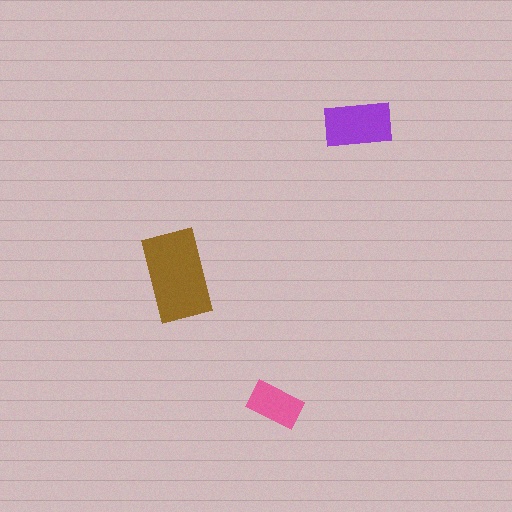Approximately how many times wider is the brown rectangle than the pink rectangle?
About 1.5 times wider.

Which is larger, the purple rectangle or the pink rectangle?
The purple one.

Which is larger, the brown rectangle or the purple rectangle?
The brown one.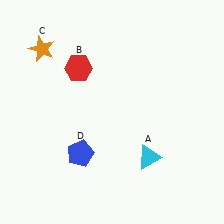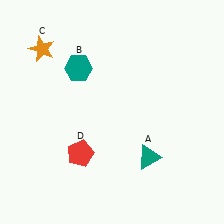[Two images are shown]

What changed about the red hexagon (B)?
In Image 1, B is red. In Image 2, it changed to teal.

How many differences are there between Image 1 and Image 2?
There are 3 differences between the two images.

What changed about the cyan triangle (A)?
In Image 1, A is cyan. In Image 2, it changed to teal.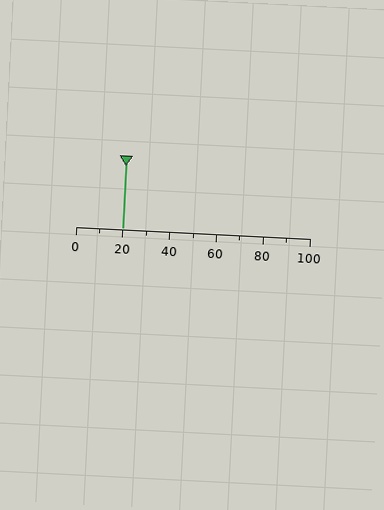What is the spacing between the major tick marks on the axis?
The major ticks are spaced 20 apart.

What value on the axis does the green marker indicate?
The marker indicates approximately 20.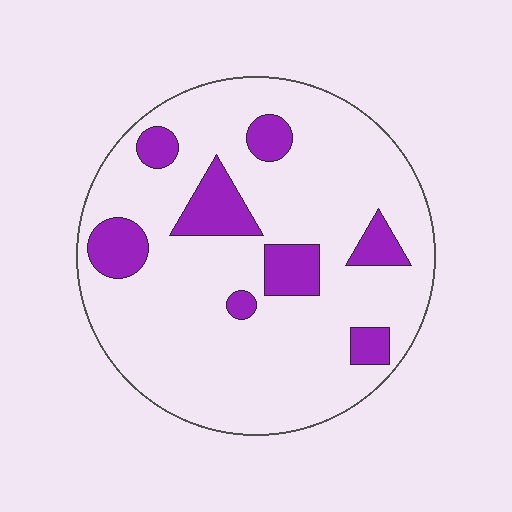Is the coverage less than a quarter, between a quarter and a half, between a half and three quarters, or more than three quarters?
Less than a quarter.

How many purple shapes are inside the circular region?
8.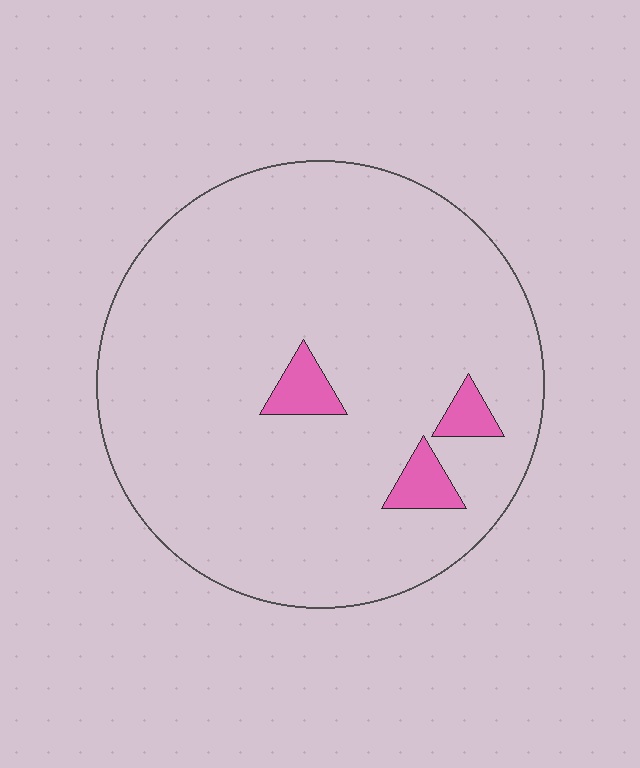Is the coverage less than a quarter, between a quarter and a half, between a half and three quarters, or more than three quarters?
Less than a quarter.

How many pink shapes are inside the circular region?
3.